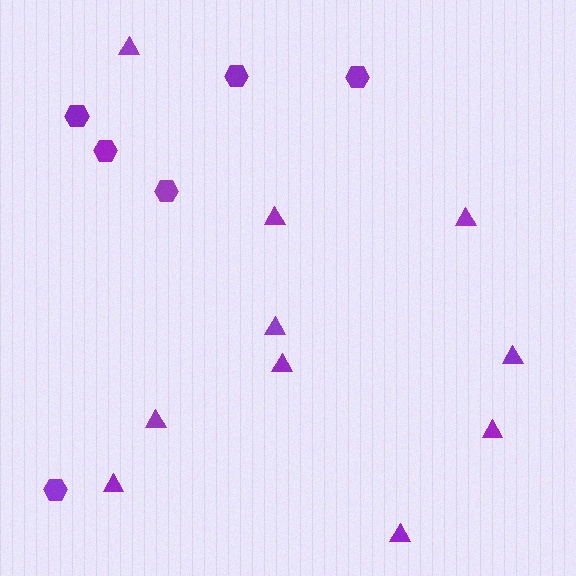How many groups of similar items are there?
There are 2 groups: one group of triangles (10) and one group of hexagons (6).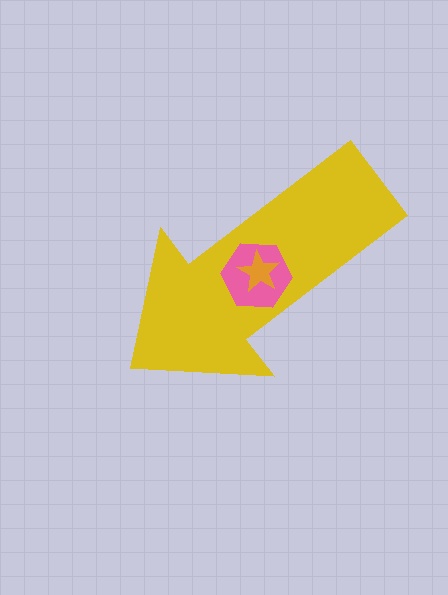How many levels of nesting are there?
3.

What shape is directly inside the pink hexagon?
The orange star.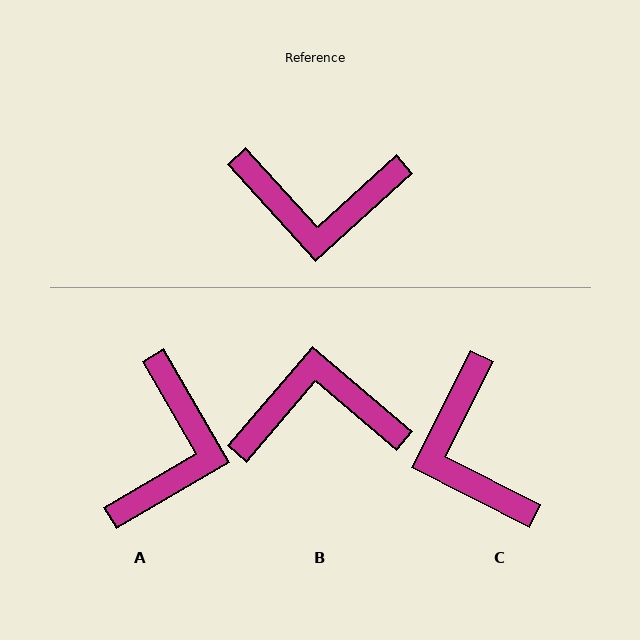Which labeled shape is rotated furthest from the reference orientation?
B, about 173 degrees away.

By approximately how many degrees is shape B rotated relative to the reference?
Approximately 173 degrees clockwise.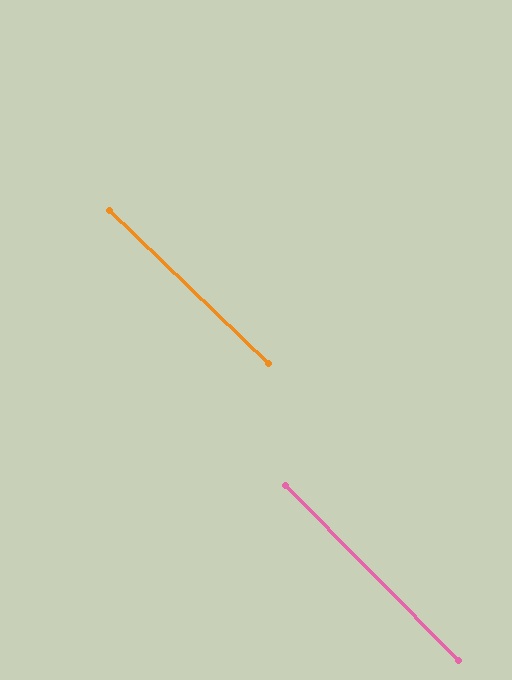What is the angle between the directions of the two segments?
Approximately 1 degree.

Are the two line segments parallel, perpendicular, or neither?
Parallel — their directions differ by only 1.4°.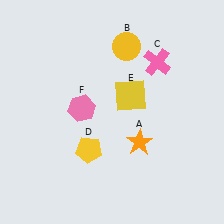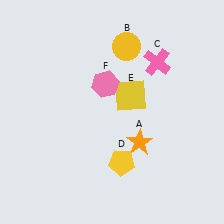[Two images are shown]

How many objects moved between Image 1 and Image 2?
2 objects moved between the two images.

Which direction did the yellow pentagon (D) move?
The yellow pentagon (D) moved right.